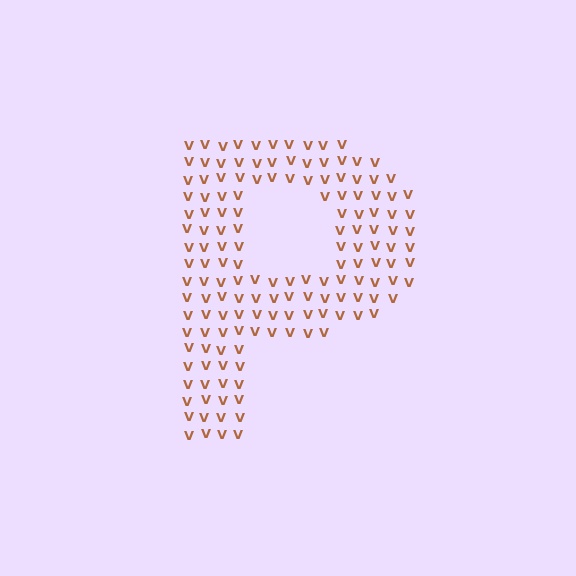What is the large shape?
The large shape is the letter P.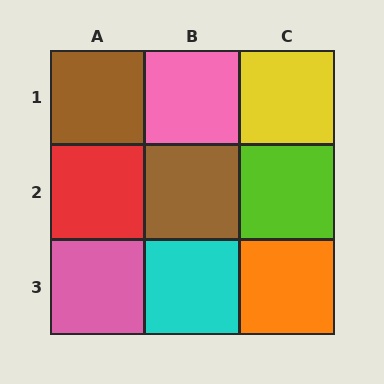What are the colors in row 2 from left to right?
Red, brown, lime.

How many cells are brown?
2 cells are brown.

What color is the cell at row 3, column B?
Cyan.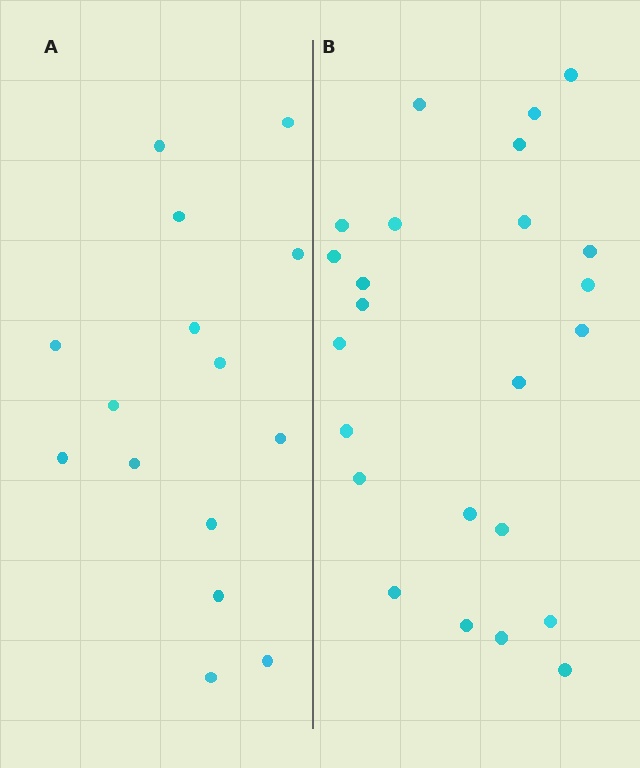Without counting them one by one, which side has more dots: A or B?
Region B (the right region) has more dots.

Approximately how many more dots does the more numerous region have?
Region B has roughly 8 or so more dots than region A.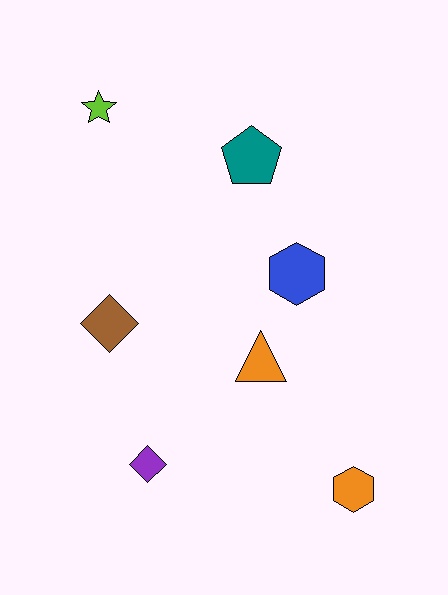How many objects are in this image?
There are 7 objects.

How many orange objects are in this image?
There are 2 orange objects.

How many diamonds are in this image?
There are 2 diamonds.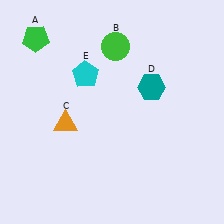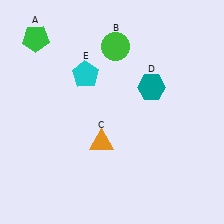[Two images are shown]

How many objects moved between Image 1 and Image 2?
1 object moved between the two images.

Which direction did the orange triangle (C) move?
The orange triangle (C) moved right.